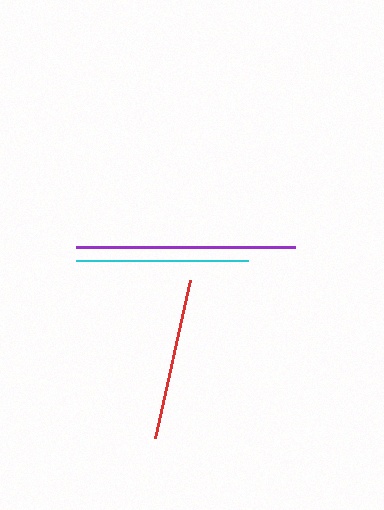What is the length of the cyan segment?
The cyan segment is approximately 172 pixels long.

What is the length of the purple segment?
The purple segment is approximately 219 pixels long.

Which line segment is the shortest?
The red line is the shortest at approximately 162 pixels.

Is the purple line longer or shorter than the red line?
The purple line is longer than the red line.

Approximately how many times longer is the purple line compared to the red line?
The purple line is approximately 1.4 times the length of the red line.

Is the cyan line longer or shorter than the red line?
The cyan line is longer than the red line.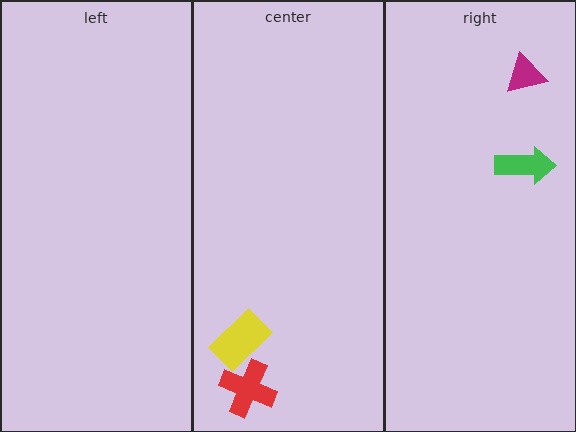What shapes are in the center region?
The red cross, the yellow rectangle.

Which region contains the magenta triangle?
The right region.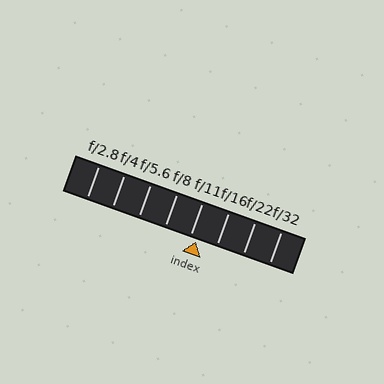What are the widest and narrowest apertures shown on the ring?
The widest aperture shown is f/2.8 and the narrowest is f/32.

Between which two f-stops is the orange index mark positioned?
The index mark is between f/11 and f/16.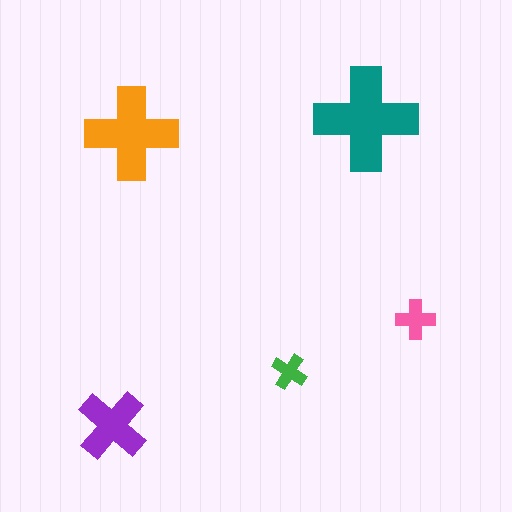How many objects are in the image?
There are 5 objects in the image.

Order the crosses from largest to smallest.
the teal one, the orange one, the purple one, the pink one, the green one.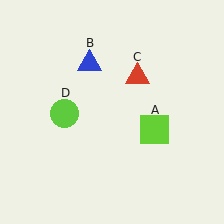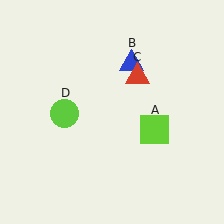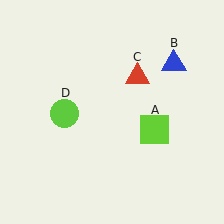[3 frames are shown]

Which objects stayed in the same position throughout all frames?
Lime square (object A) and red triangle (object C) and lime circle (object D) remained stationary.